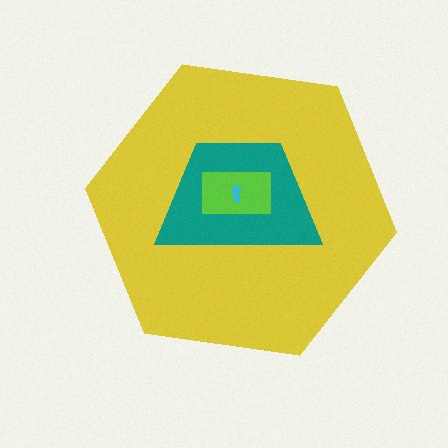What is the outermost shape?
The yellow hexagon.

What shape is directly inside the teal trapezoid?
The lime rectangle.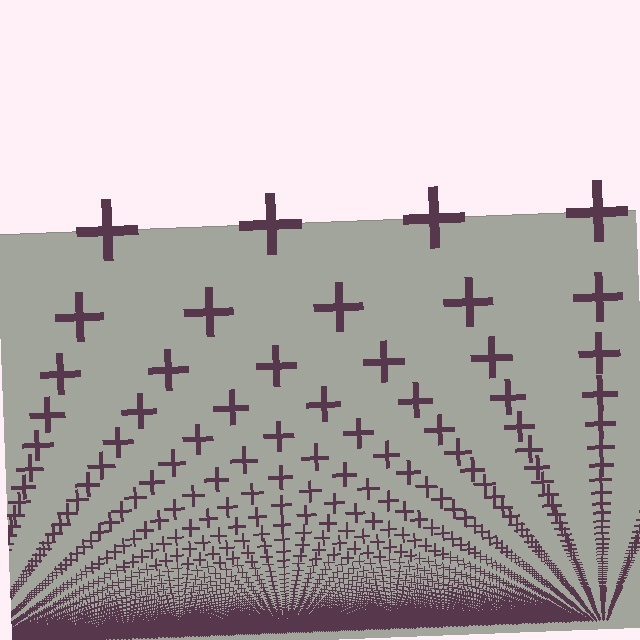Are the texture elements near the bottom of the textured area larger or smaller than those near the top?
Smaller. The gradient is inverted — elements near the bottom are smaller and denser.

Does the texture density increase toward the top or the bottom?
Density increases toward the bottom.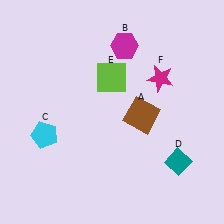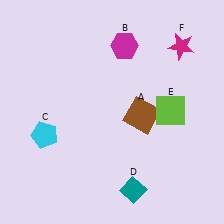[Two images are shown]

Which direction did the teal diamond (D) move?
The teal diamond (D) moved left.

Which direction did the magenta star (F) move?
The magenta star (F) moved up.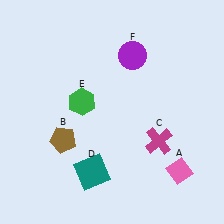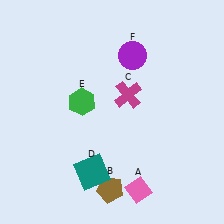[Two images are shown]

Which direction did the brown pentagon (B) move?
The brown pentagon (B) moved down.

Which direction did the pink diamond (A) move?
The pink diamond (A) moved left.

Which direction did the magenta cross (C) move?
The magenta cross (C) moved up.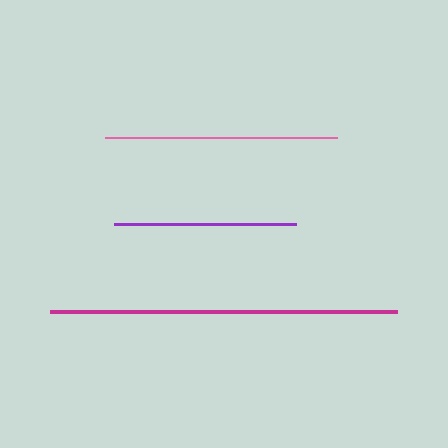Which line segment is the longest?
The magenta line is the longest at approximately 348 pixels.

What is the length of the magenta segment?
The magenta segment is approximately 348 pixels long.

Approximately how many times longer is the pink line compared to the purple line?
The pink line is approximately 1.3 times the length of the purple line.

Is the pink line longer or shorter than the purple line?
The pink line is longer than the purple line.